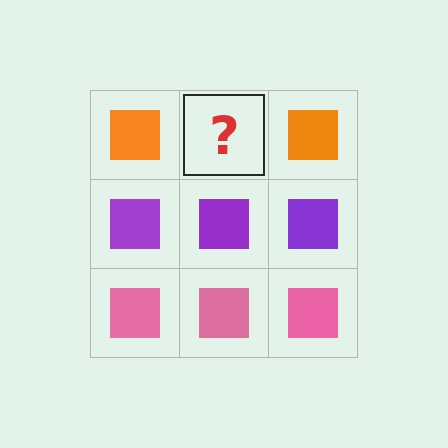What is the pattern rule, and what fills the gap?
The rule is that each row has a consistent color. The gap should be filled with an orange square.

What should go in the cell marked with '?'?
The missing cell should contain an orange square.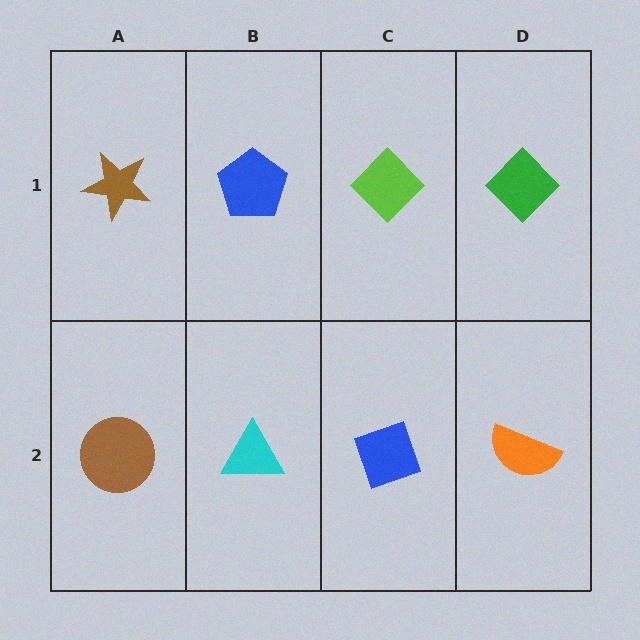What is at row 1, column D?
A green diamond.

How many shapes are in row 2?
4 shapes.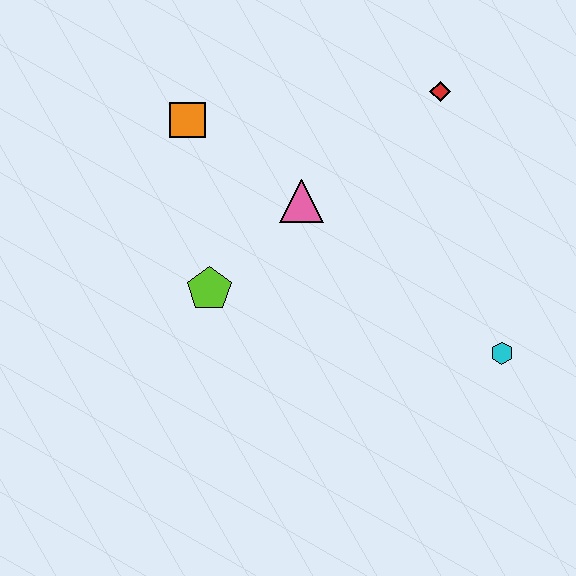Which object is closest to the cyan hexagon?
The pink triangle is closest to the cyan hexagon.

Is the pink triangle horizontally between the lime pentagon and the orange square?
No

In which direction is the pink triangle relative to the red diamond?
The pink triangle is to the left of the red diamond.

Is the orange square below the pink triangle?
No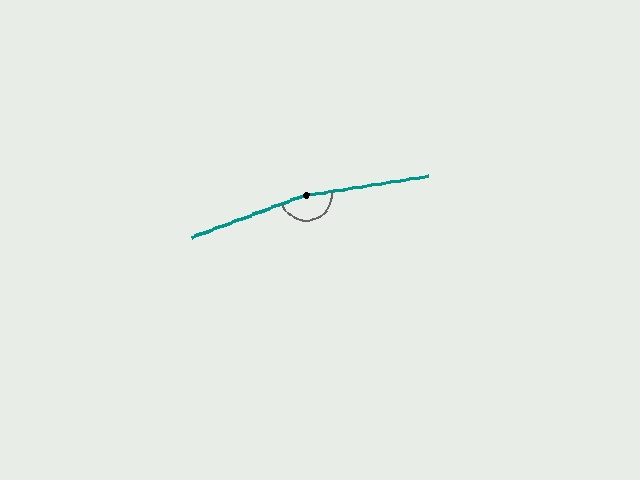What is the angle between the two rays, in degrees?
Approximately 169 degrees.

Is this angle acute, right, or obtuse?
It is obtuse.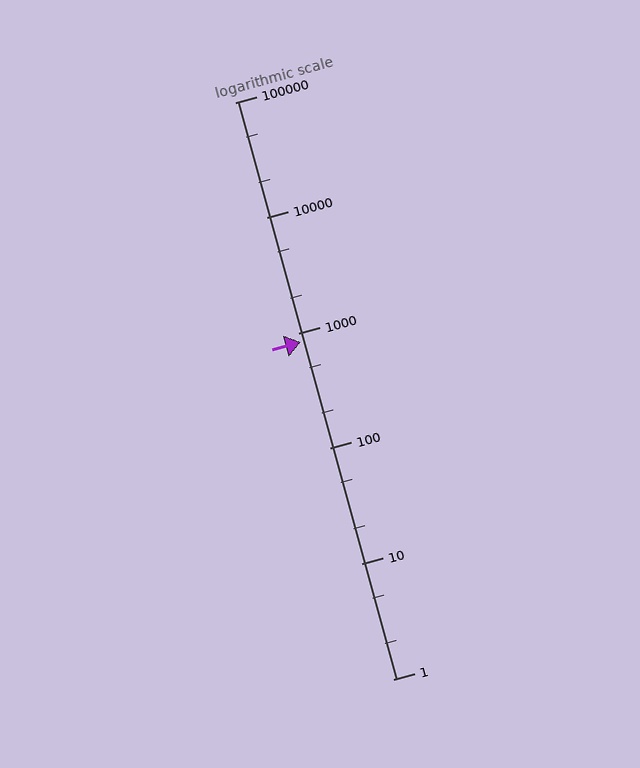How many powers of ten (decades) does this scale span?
The scale spans 5 decades, from 1 to 100000.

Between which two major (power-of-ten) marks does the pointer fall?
The pointer is between 100 and 1000.